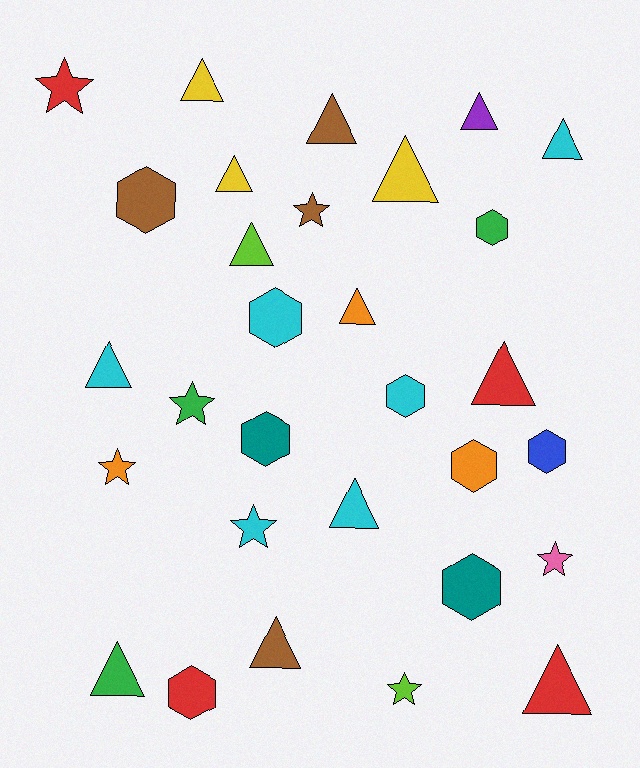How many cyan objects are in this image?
There are 6 cyan objects.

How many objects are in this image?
There are 30 objects.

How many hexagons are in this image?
There are 9 hexagons.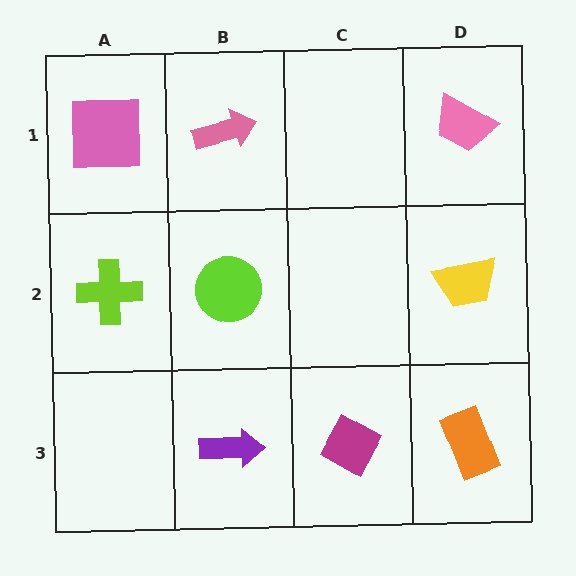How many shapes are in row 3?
3 shapes.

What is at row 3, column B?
A purple arrow.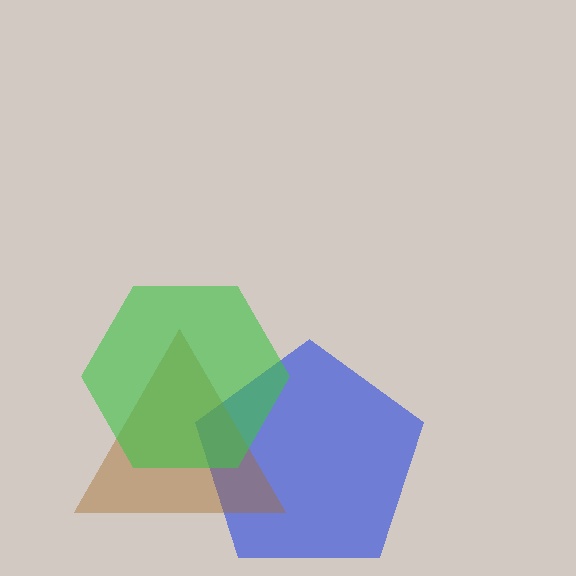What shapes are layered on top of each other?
The layered shapes are: a blue pentagon, a brown triangle, a green hexagon.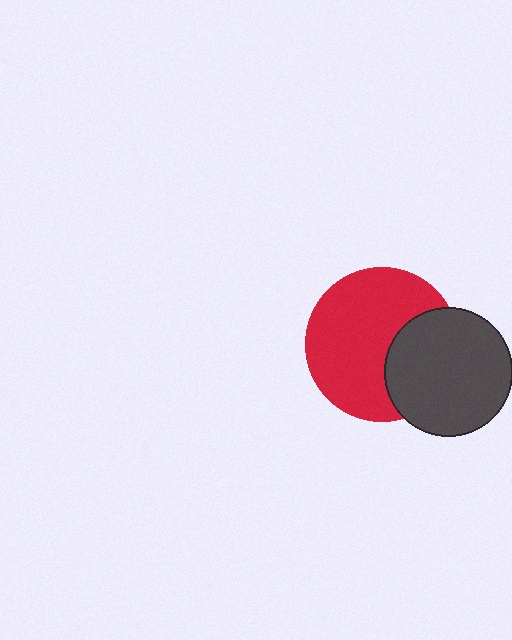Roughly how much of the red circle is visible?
Most of it is visible (roughly 68%).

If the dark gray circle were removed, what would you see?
You would see the complete red circle.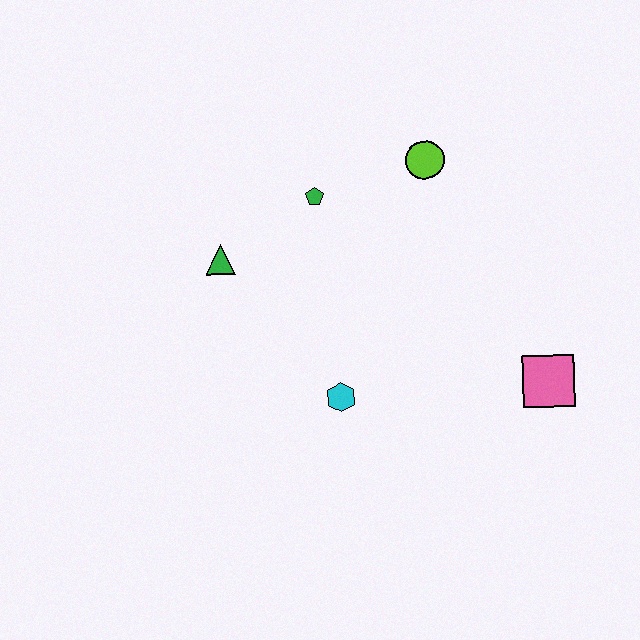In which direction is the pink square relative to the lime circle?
The pink square is below the lime circle.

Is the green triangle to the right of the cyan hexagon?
No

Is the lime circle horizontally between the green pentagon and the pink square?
Yes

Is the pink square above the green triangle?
No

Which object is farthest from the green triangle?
The pink square is farthest from the green triangle.